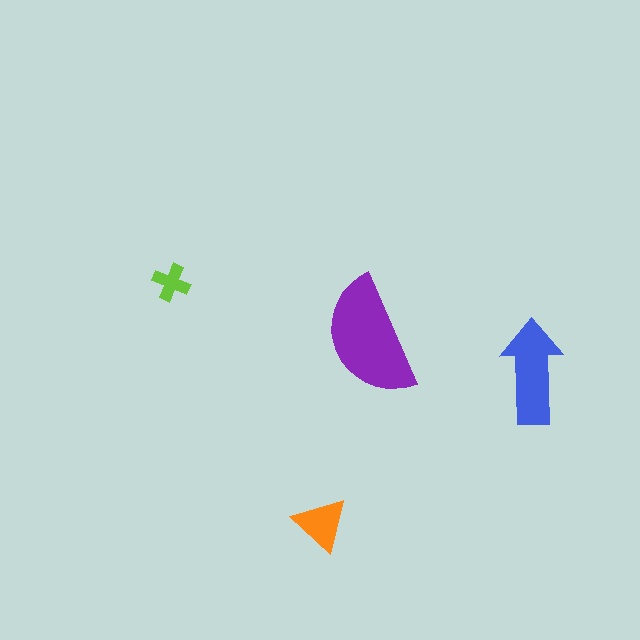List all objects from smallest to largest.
The lime cross, the orange triangle, the blue arrow, the purple semicircle.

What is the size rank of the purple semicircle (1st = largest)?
1st.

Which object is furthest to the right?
The blue arrow is rightmost.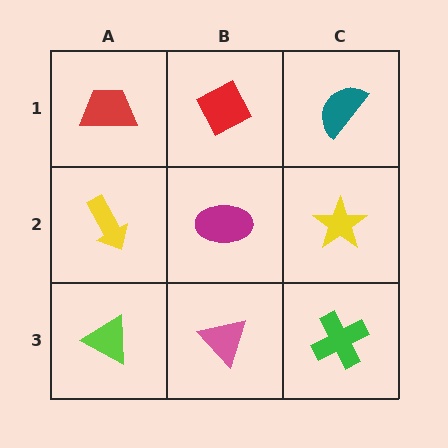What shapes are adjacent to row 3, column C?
A yellow star (row 2, column C), a pink triangle (row 3, column B).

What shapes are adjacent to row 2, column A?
A red trapezoid (row 1, column A), a lime triangle (row 3, column A), a magenta ellipse (row 2, column B).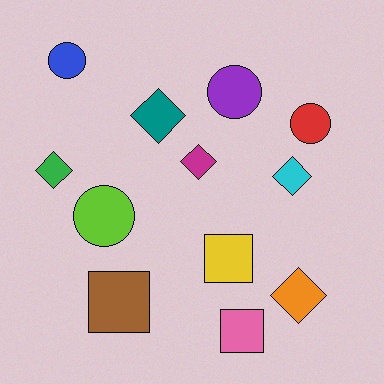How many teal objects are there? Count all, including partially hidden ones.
There is 1 teal object.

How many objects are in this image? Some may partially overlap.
There are 12 objects.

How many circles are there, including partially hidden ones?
There are 4 circles.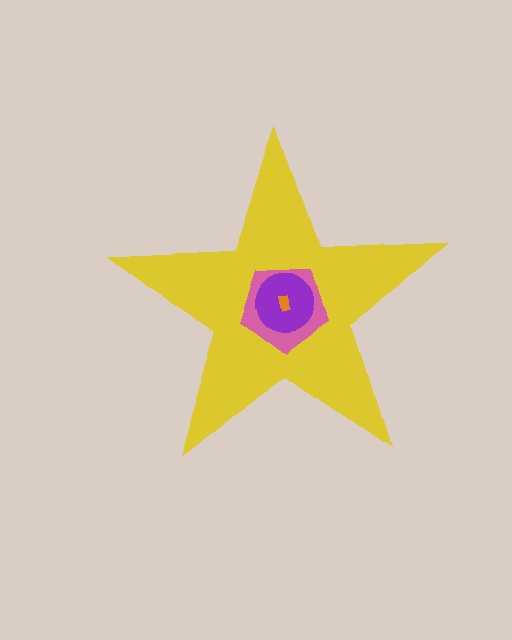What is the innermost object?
The orange rectangle.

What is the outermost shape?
The yellow star.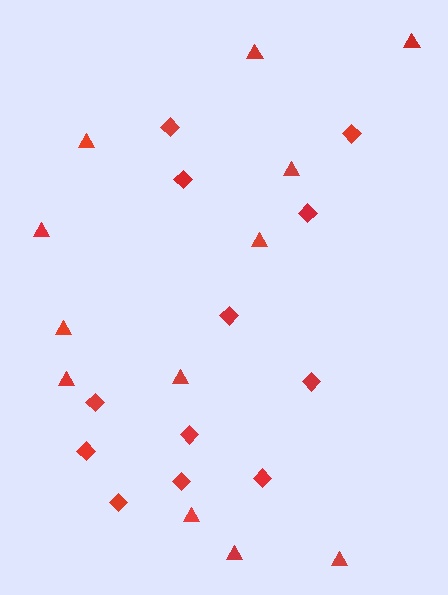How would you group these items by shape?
There are 2 groups: one group of triangles (12) and one group of diamonds (12).